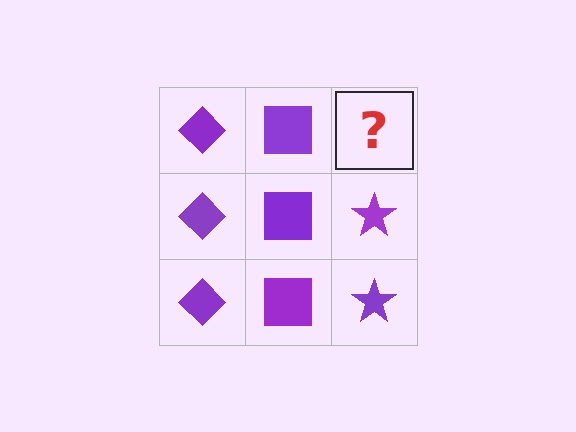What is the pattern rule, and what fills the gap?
The rule is that each column has a consistent shape. The gap should be filled with a purple star.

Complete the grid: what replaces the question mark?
The question mark should be replaced with a purple star.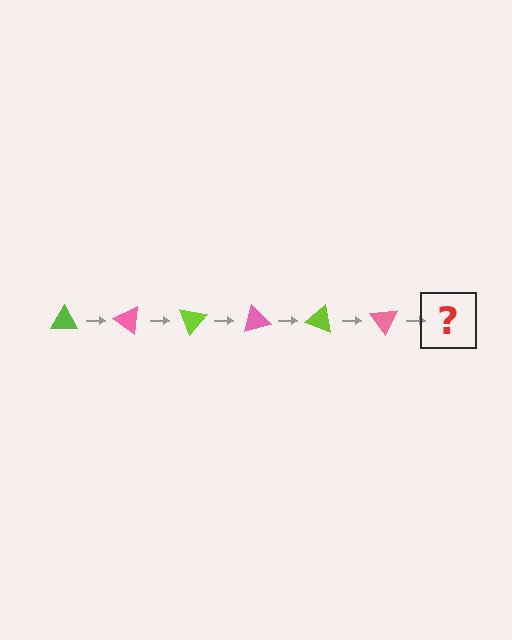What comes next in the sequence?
The next element should be a lime triangle, rotated 210 degrees from the start.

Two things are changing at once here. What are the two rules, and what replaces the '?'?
The two rules are that it rotates 35 degrees each step and the color cycles through lime and pink. The '?' should be a lime triangle, rotated 210 degrees from the start.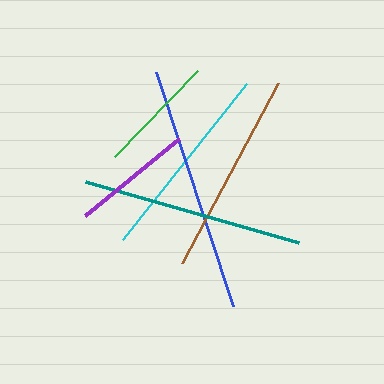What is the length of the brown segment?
The brown segment is approximately 203 pixels long.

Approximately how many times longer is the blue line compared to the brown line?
The blue line is approximately 1.2 times the length of the brown line.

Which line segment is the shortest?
The green line is the shortest at approximately 120 pixels.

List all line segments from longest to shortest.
From longest to shortest: blue, teal, brown, cyan, purple, green.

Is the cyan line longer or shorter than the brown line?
The brown line is longer than the cyan line.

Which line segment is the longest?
The blue line is the longest at approximately 247 pixels.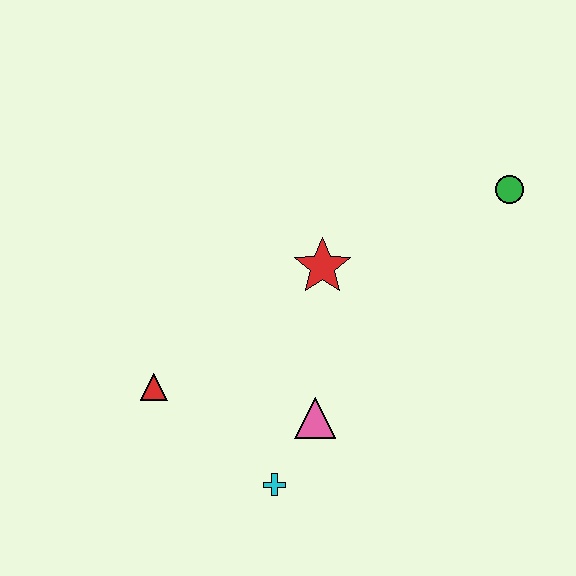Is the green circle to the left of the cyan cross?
No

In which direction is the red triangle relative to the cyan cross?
The red triangle is to the left of the cyan cross.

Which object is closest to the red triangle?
The cyan cross is closest to the red triangle.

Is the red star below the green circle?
Yes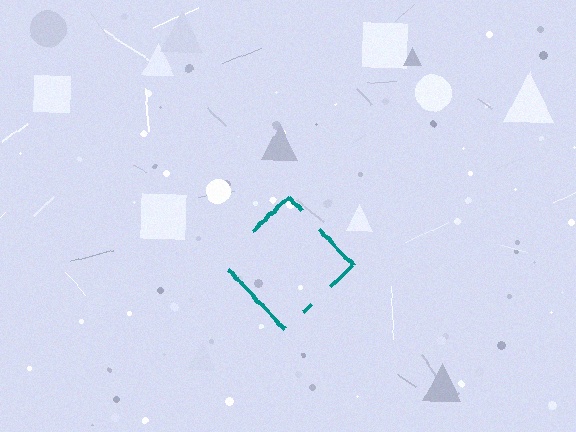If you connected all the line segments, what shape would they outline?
They would outline a diamond.